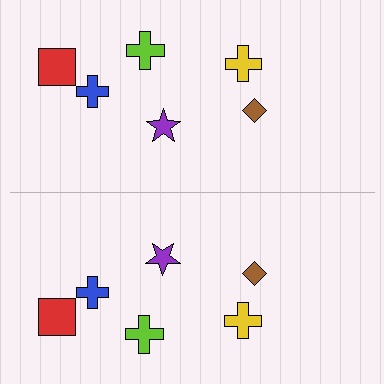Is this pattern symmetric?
Yes, this pattern has bilateral (reflection) symmetry.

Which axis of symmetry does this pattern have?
The pattern has a horizontal axis of symmetry running through the center of the image.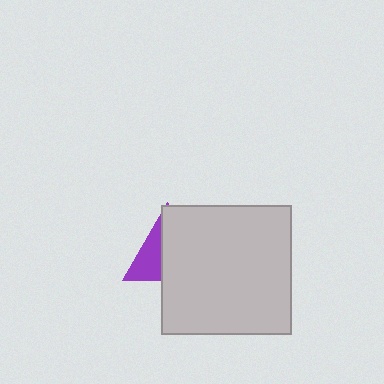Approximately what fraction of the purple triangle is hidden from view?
Roughly 62% of the purple triangle is hidden behind the light gray square.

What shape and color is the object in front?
The object in front is a light gray square.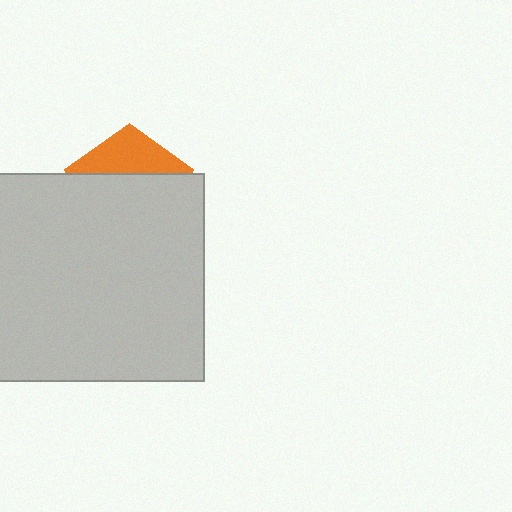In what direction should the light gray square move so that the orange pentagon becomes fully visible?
The light gray square should move down. That is the shortest direction to clear the overlap and leave the orange pentagon fully visible.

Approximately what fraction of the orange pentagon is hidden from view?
Roughly 68% of the orange pentagon is hidden behind the light gray square.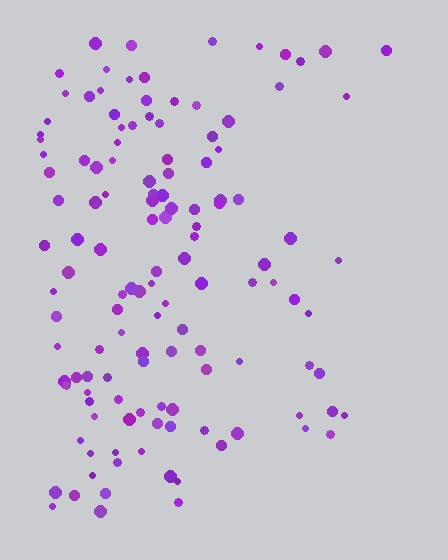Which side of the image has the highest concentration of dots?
The left.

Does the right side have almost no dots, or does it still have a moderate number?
Still a moderate number, just noticeably fewer than the left.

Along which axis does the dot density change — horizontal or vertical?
Horizontal.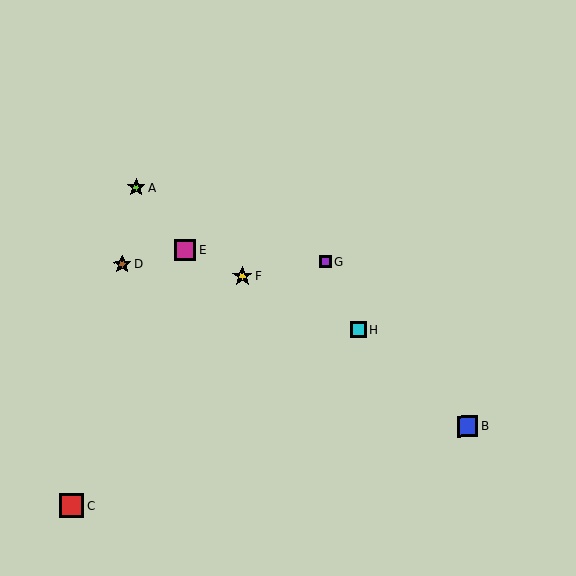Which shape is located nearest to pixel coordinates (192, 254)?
The magenta square (labeled E) at (185, 250) is nearest to that location.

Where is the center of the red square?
The center of the red square is at (71, 506).